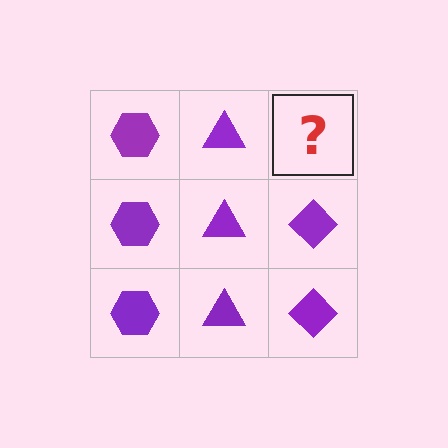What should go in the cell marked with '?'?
The missing cell should contain a purple diamond.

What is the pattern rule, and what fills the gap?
The rule is that each column has a consistent shape. The gap should be filled with a purple diamond.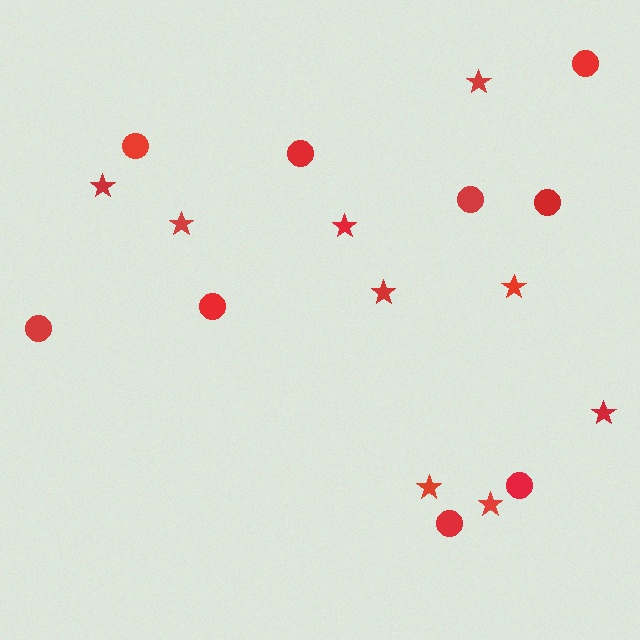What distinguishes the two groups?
There are 2 groups: one group of circles (9) and one group of stars (9).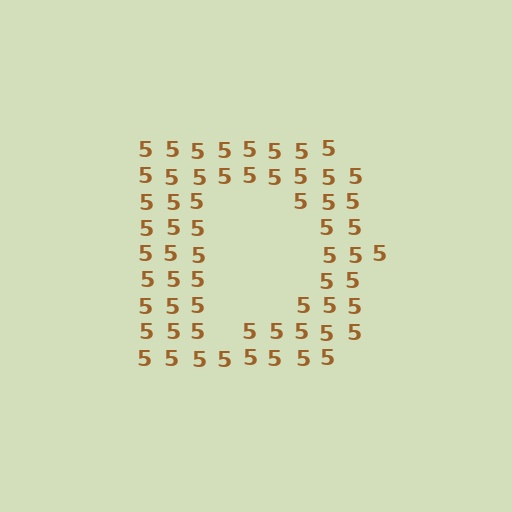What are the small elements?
The small elements are digit 5's.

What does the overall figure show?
The overall figure shows the letter D.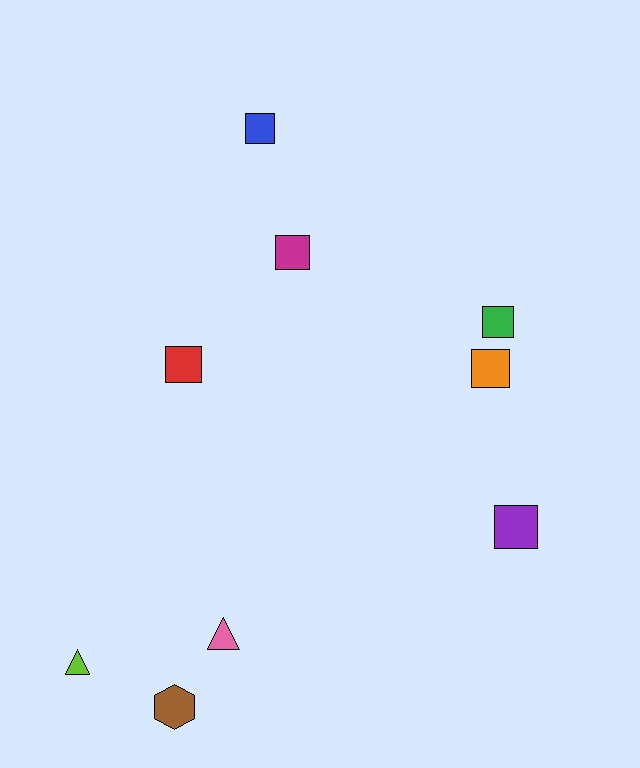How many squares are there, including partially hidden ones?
There are 6 squares.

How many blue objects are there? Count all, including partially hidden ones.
There is 1 blue object.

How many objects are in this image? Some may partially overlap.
There are 9 objects.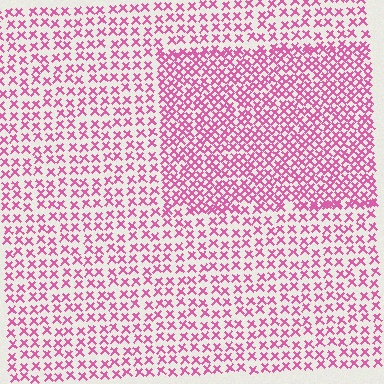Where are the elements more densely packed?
The elements are more densely packed inside the rectangle boundary.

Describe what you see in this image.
The image contains small pink elements arranged at two different densities. A rectangle-shaped region is visible where the elements are more densely packed than the surrounding area.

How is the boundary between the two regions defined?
The boundary is defined by a change in element density (approximately 1.8x ratio). All elements are the same color, size, and shape.